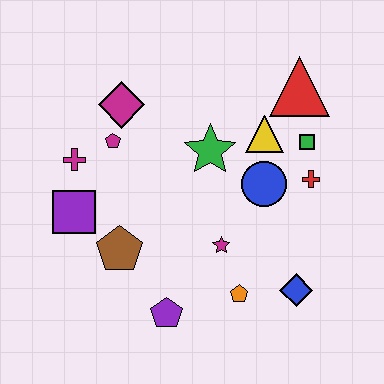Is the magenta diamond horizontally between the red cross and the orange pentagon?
No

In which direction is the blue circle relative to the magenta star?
The blue circle is above the magenta star.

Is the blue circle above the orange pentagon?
Yes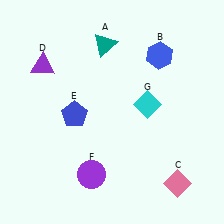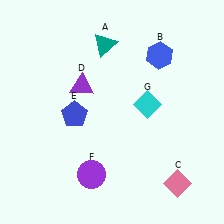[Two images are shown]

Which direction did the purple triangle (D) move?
The purple triangle (D) moved right.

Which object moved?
The purple triangle (D) moved right.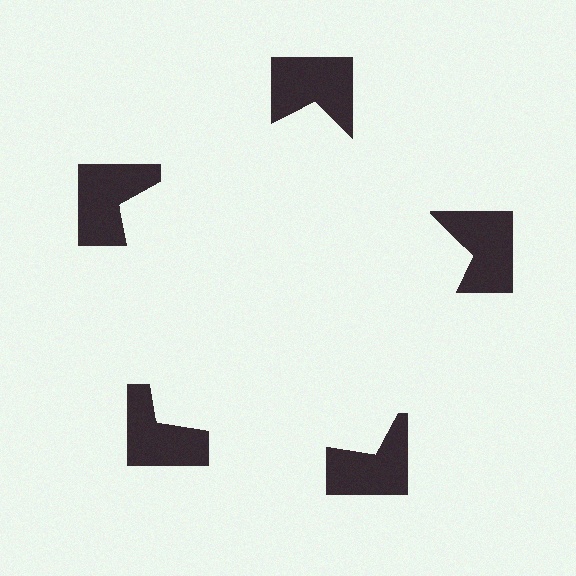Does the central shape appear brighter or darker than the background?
It typically appears slightly brighter than the background, even though no actual brightness change is drawn.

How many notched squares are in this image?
There are 5 — one at each vertex of the illusory pentagon.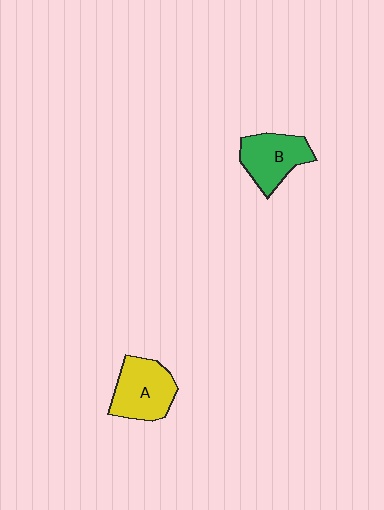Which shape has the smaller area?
Shape B (green).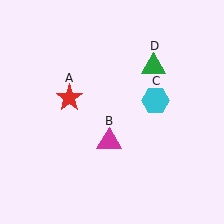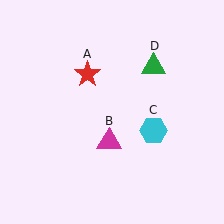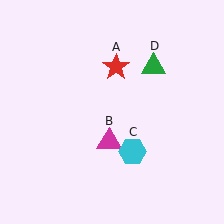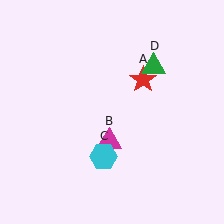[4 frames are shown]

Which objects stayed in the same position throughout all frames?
Magenta triangle (object B) and green triangle (object D) remained stationary.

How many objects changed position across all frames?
2 objects changed position: red star (object A), cyan hexagon (object C).